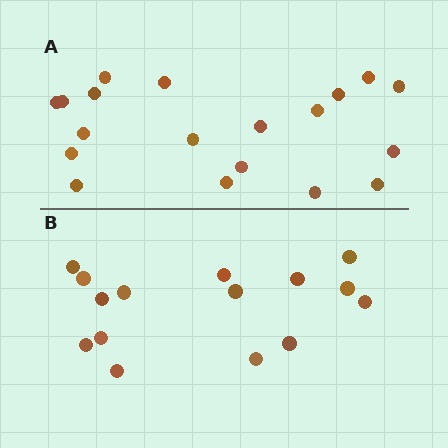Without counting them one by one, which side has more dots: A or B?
Region A (the top region) has more dots.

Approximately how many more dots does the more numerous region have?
Region A has about 4 more dots than region B.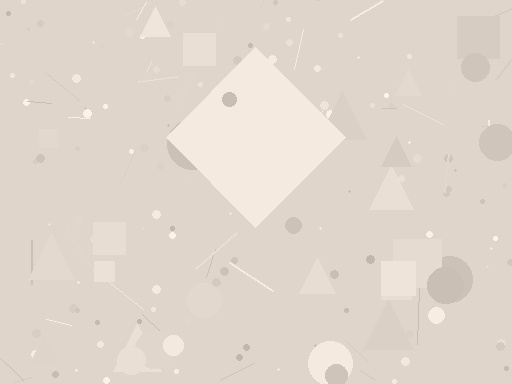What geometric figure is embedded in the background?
A diamond is embedded in the background.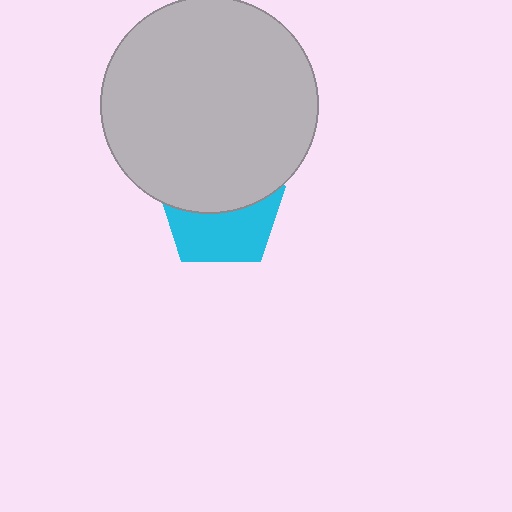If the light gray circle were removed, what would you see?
You would see the complete cyan pentagon.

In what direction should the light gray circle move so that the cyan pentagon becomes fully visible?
The light gray circle should move up. That is the shortest direction to clear the overlap and leave the cyan pentagon fully visible.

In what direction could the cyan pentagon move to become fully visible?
The cyan pentagon could move down. That would shift it out from behind the light gray circle entirely.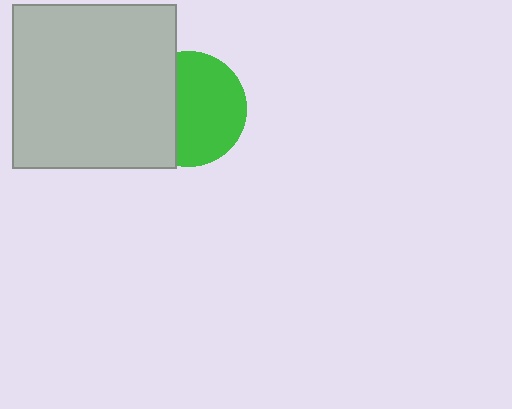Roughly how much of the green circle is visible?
About half of it is visible (roughly 62%).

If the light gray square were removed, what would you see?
You would see the complete green circle.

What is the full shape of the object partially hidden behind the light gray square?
The partially hidden object is a green circle.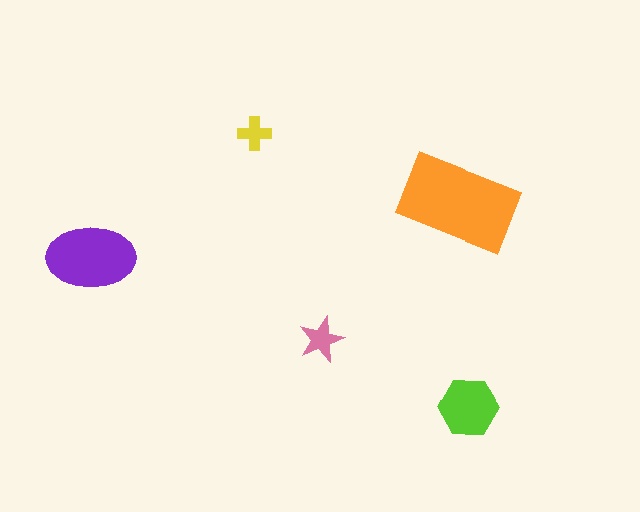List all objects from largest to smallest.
The orange rectangle, the purple ellipse, the lime hexagon, the pink star, the yellow cross.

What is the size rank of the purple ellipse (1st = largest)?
2nd.